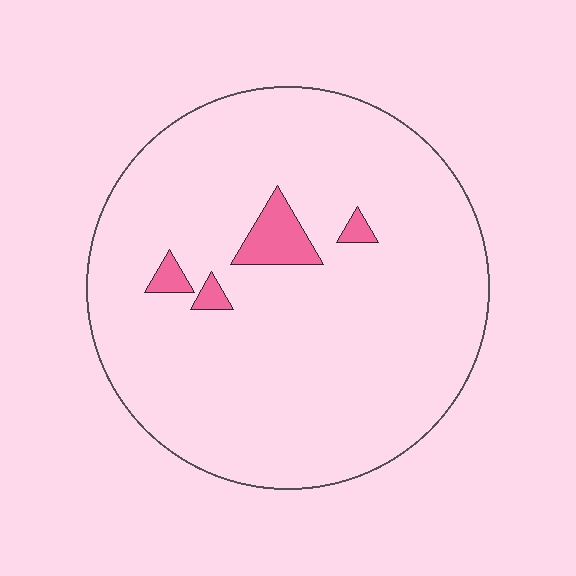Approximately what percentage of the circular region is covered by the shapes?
Approximately 5%.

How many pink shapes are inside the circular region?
4.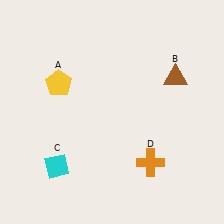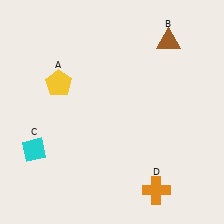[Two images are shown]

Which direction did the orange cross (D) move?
The orange cross (D) moved down.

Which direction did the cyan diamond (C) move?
The cyan diamond (C) moved left.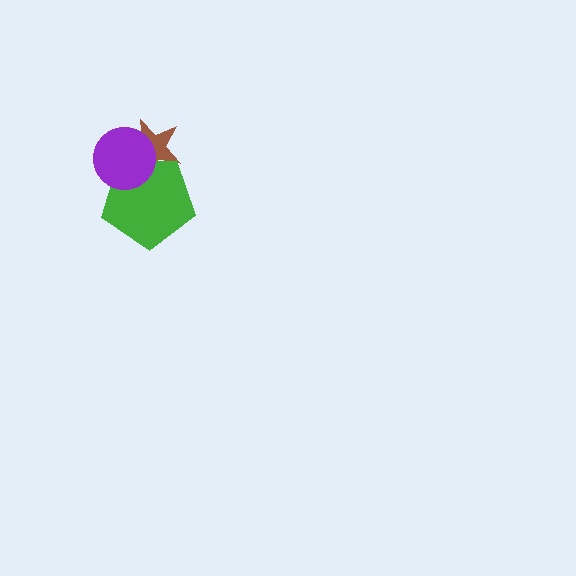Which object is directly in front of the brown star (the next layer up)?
The green pentagon is directly in front of the brown star.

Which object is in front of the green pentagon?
The purple circle is in front of the green pentagon.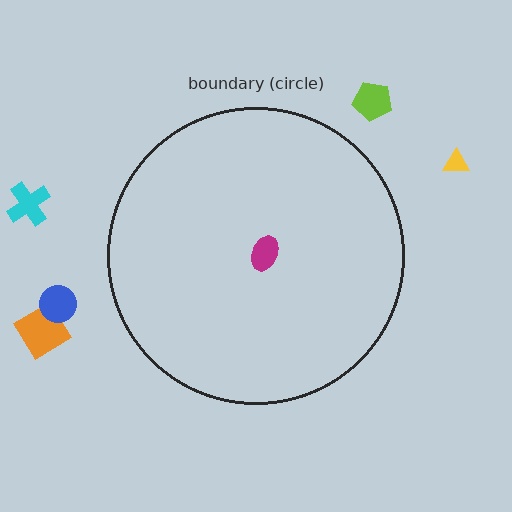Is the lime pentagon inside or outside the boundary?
Outside.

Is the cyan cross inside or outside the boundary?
Outside.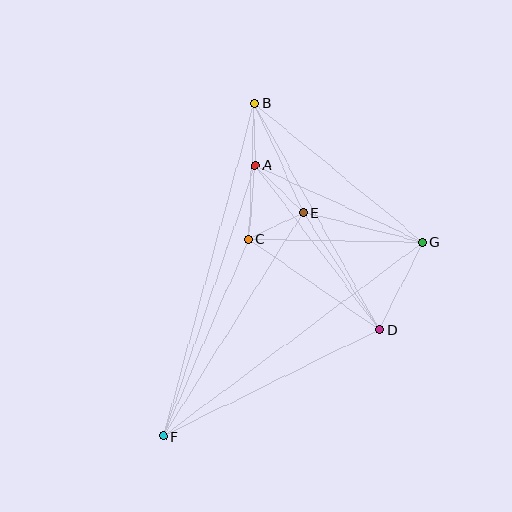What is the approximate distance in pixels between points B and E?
The distance between B and E is approximately 119 pixels.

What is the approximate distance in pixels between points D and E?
The distance between D and E is approximately 140 pixels.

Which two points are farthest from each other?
Points B and F are farthest from each other.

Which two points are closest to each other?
Points C and E are closest to each other.